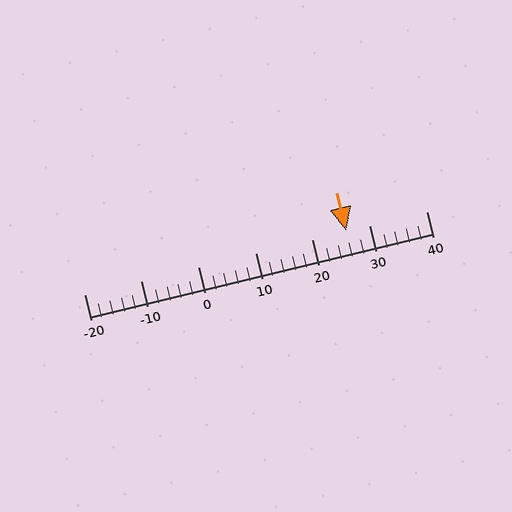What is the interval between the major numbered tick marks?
The major tick marks are spaced 10 units apart.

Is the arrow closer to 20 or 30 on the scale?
The arrow is closer to 30.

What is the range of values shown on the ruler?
The ruler shows values from -20 to 40.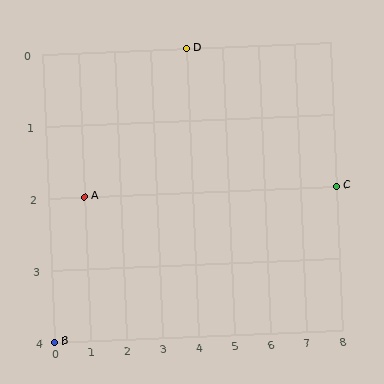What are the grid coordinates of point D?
Point D is at grid coordinates (4, 0).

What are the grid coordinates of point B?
Point B is at grid coordinates (0, 4).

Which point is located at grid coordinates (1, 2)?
Point A is at (1, 2).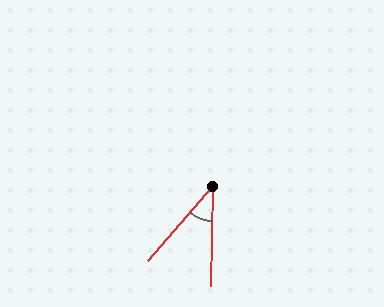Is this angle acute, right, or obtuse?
It is acute.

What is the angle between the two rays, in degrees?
Approximately 40 degrees.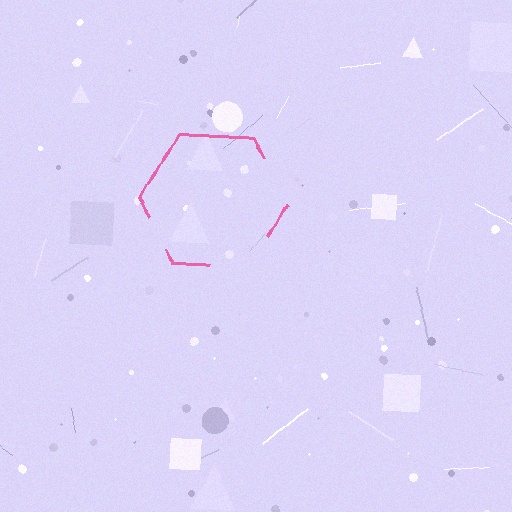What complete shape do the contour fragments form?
The contour fragments form a hexagon.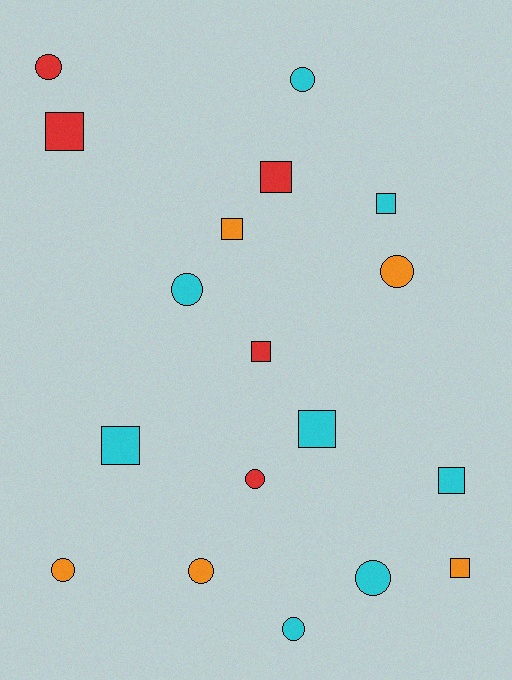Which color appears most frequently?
Cyan, with 8 objects.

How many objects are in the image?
There are 18 objects.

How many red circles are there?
There are 2 red circles.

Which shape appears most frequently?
Circle, with 9 objects.